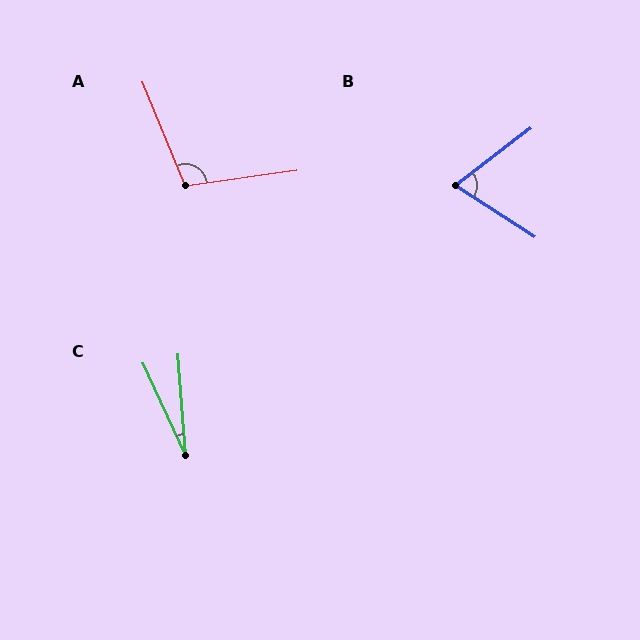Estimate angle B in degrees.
Approximately 70 degrees.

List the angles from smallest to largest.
C (21°), B (70°), A (104°).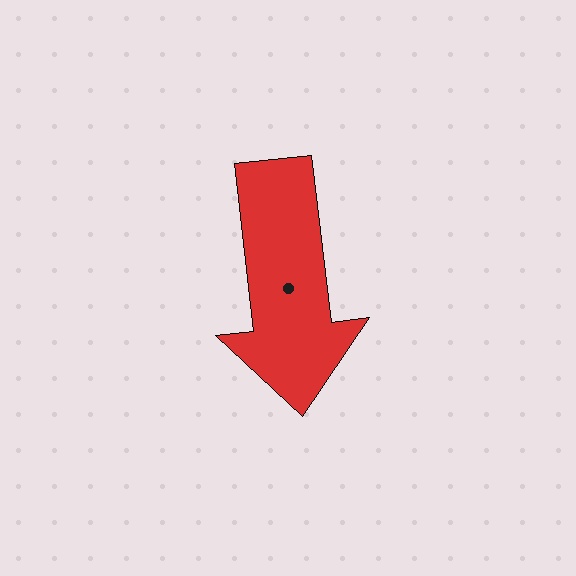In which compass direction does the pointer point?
South.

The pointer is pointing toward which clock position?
Roughly 6 o'clock.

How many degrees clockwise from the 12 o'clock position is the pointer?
Approximately 173 degrees.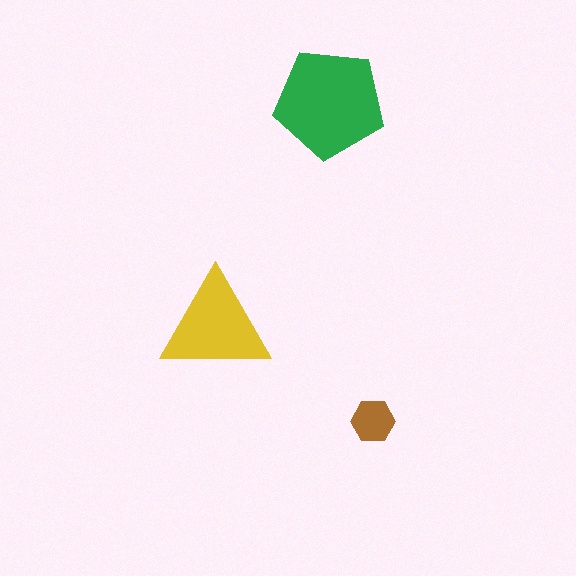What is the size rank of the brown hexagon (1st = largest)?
3rd.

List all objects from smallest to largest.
The brown hexagon, the yellow triangle, the green pentagon.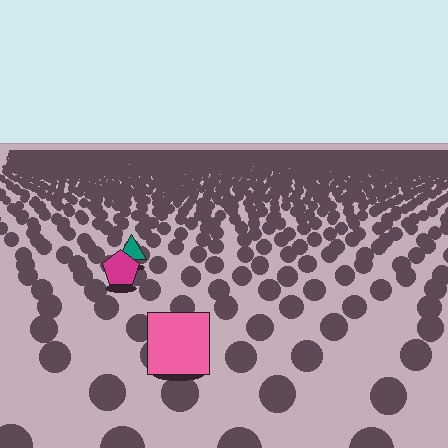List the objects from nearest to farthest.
From nearest to farthest: the pink square, the magenta pentagon, the teal triangle.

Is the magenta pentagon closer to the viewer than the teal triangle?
Yes. The magenta pentagon is closer — you can tell from the texture gradient: the ground texture is coarser near it.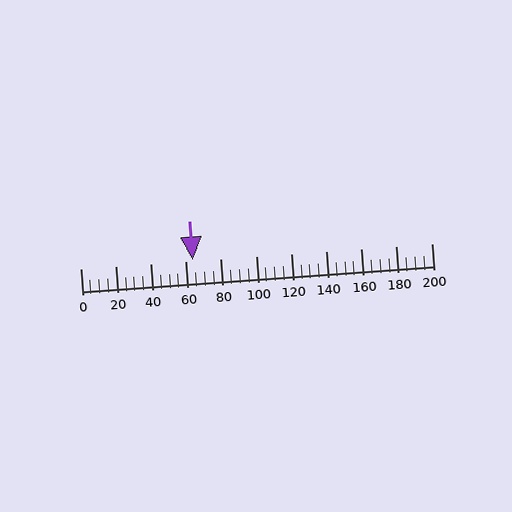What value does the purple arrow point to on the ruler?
The purple arrow points to approximately 64.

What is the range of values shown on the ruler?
The ruler shows values from 0 to 200.